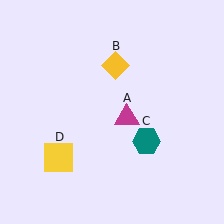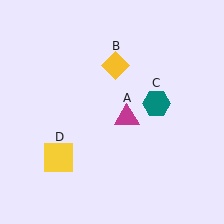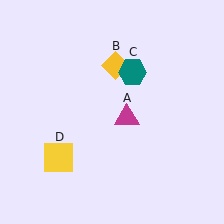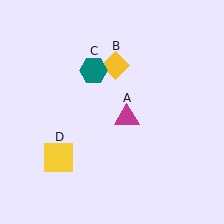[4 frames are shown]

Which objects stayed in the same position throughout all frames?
Magenta triangle (object A) and yellow diamond (object B) and yellow square (object D) remained stationary.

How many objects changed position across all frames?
1 object changed position: teal hexagon (object C).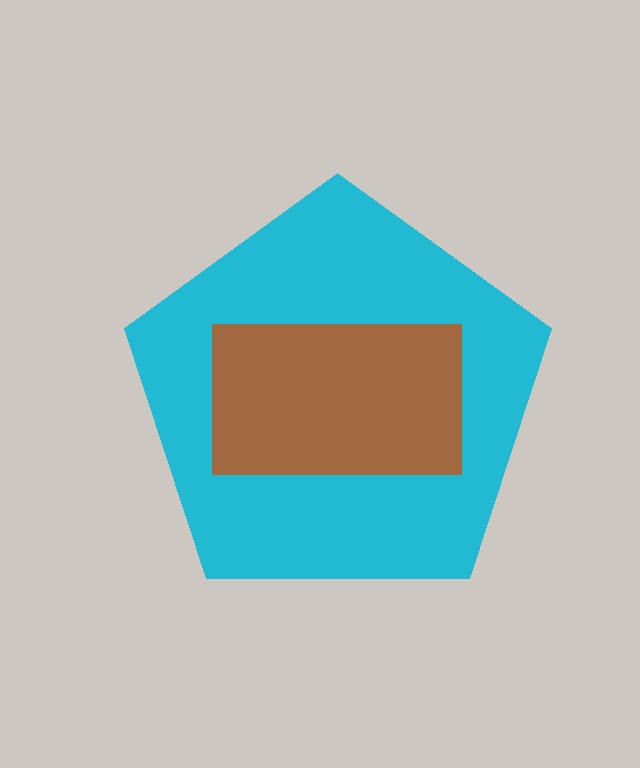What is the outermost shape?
The cyan pentagon.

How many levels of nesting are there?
2.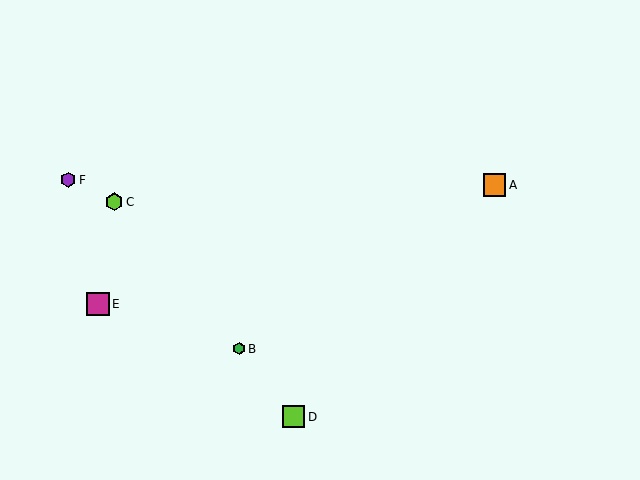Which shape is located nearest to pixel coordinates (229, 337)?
The green hexagon (labeled B) at (239, 349) is nearest to that location.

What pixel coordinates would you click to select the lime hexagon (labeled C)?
Click at (114, 202) to select the lime hexagon C.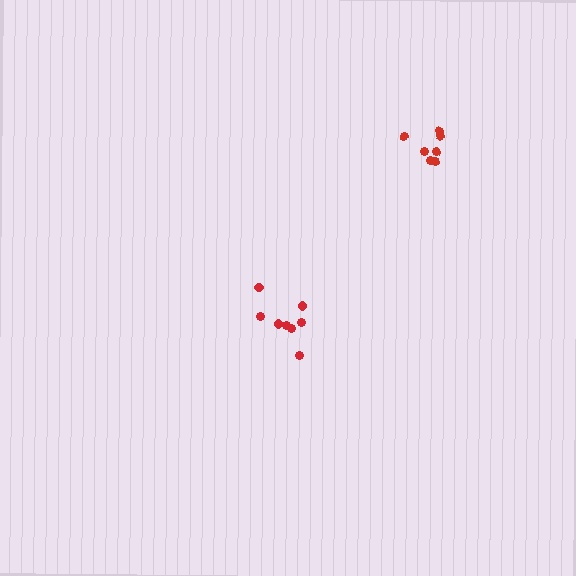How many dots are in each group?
Group 1: 7 dots, Group 2: 8 dots (15 total).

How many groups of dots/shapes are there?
There are 2 groups.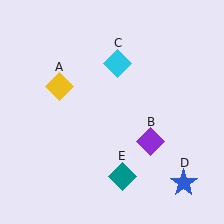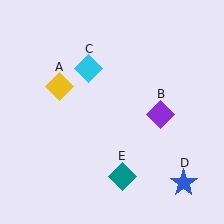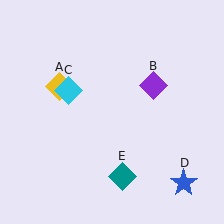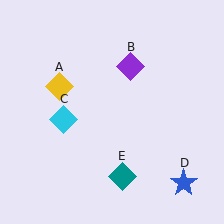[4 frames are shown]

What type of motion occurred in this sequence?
The purple diamond (object B), cyan diamond (object C) rotated counterclockwise around the center of the scene.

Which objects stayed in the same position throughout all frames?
Yellow diamond (object A) and blue star (object D) and teal diamond (object E) remained stationary.